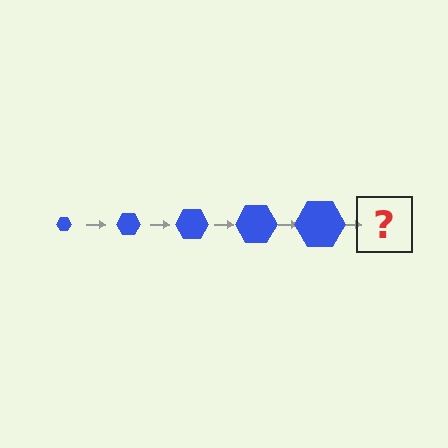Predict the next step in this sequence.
The next step is a blue hexagon, larger than the previous one.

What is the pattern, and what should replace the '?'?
The pattern is that the hexagon gets progressively larger each step. The '?' should be a blue hexagon, larger than the previous one.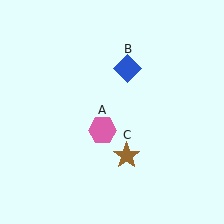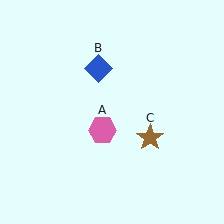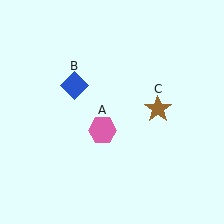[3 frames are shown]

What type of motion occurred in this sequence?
The blue diamond (object B), brown star (object C) rotated counterclockwise around the center of the scene.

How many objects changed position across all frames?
2 objects changed position: blue diamond (object B), brown star (object C).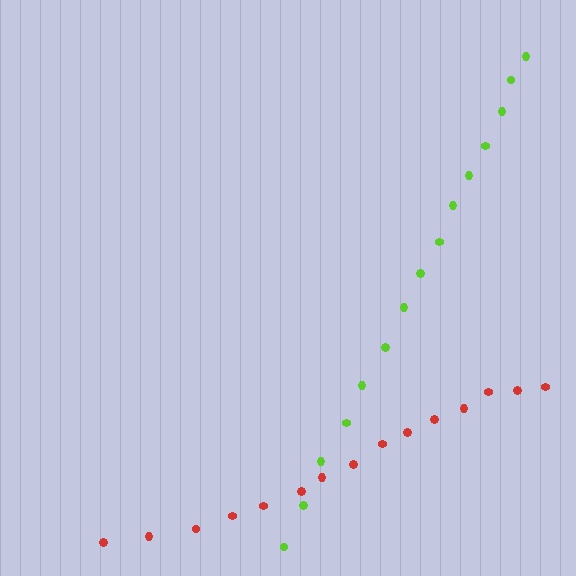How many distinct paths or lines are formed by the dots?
There are 2 distinct paths.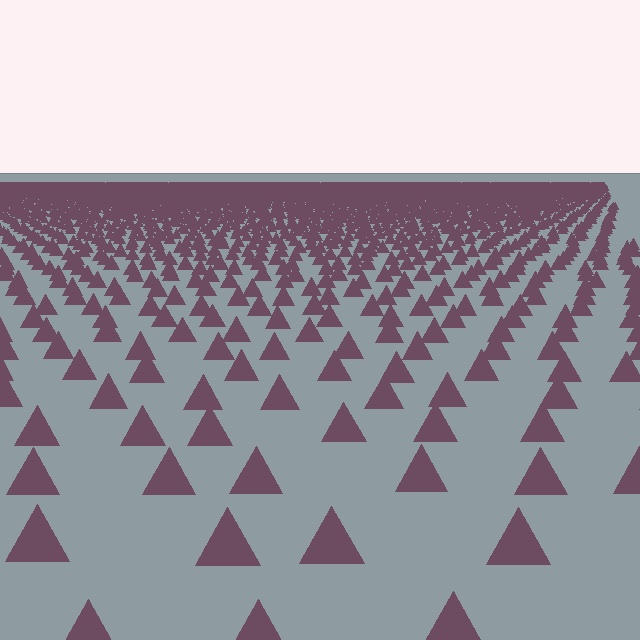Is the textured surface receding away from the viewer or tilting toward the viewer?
The surface is receding away from the viewer. Texture elements get smaller and denser toward the top.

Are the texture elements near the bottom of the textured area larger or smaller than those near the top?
Larger. Near the bottom, elements are closer to the viewer and appear at a bigger on-screen size.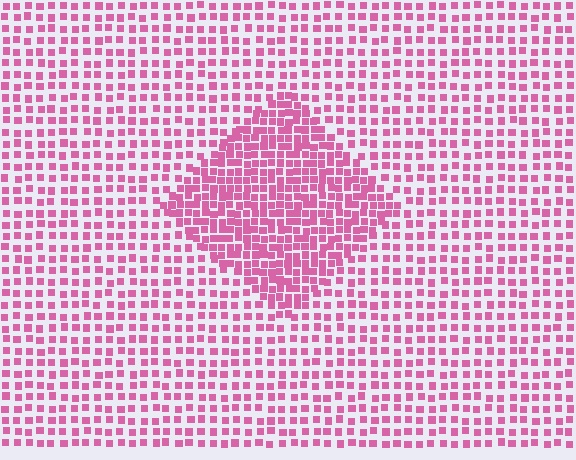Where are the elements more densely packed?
The elements are more densely packed inside the diamond boundary.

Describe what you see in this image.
The image contains small pink elements arranged at two different densities. A diamond-shaped region is visible where the elements are more densely packed than the surrounding area.